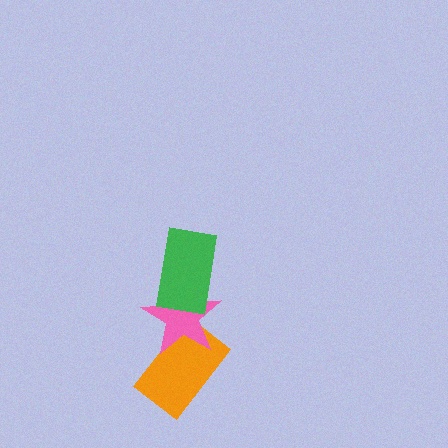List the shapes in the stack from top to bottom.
From top to bottom: the green rectangle, the pink star, the orange rectangle.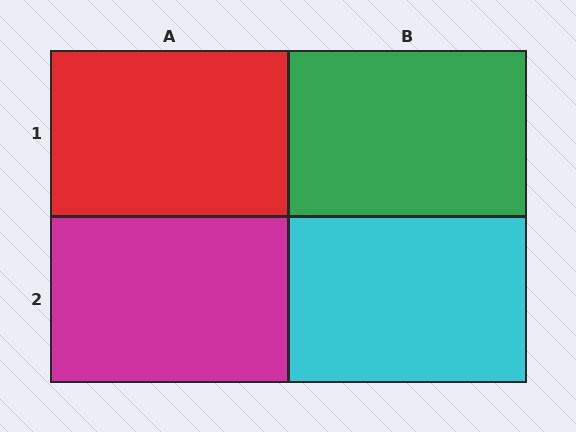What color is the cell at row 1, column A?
Red.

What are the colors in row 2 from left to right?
Magenta, cyan.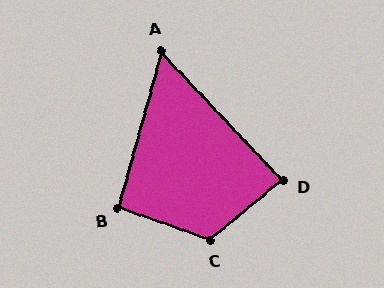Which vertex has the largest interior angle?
C, at approximately 121 degrees.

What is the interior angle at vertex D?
Approximately 86 degrees (approximately right).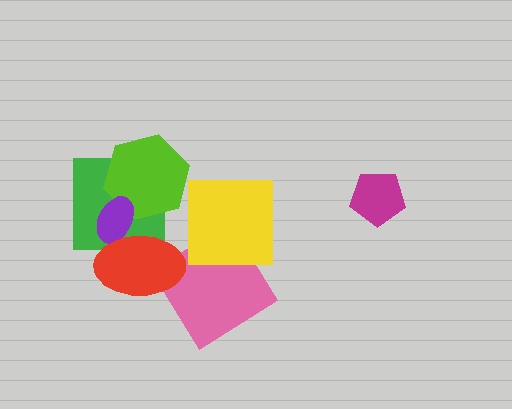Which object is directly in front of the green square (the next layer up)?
The lime hexagon is directly in front of the green square.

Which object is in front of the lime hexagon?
The purple ellipse is in front of the lime hexagon.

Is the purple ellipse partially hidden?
Yes, it is partially covered by another shape.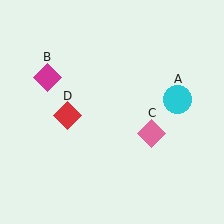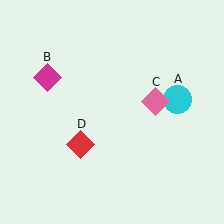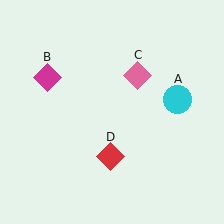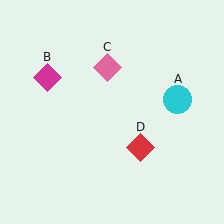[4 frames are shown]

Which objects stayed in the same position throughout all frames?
Cyan circle (object A) and magenta diamond (object B) remained stationary.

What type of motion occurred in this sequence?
The pink diamond (object C), red diamond (object D) rotated counterclockwise around the center of the scene.